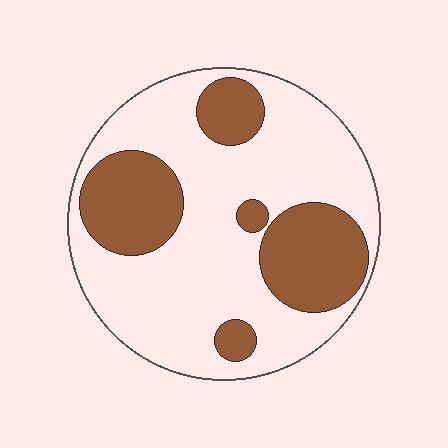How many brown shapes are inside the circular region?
5.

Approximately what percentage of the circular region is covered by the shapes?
Approximately 30%.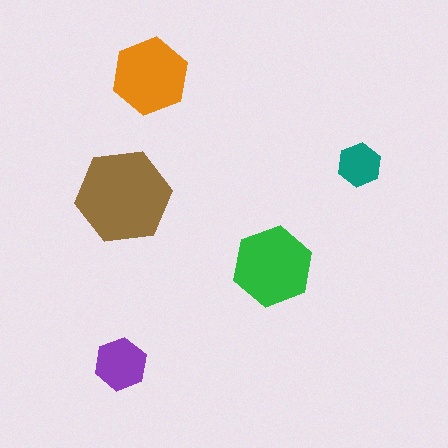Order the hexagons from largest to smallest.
the brown one, the green one, the orange one, the purple one, the teal one.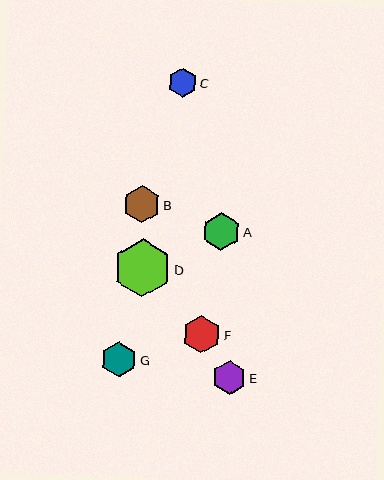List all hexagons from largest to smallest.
From largest to smallest: D, A, F, B, G, E, C.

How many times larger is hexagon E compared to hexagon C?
Hexagon E is approximately 1.2 times the size of hexagon C.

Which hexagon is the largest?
Hexagon D is the largest with a size of approximately 58 pixels.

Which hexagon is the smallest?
Hexagon C is the smallest with a size of approximately 29 pixels.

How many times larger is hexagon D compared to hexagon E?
Hexagon D is approximately 1.7 times the size of hexagon E.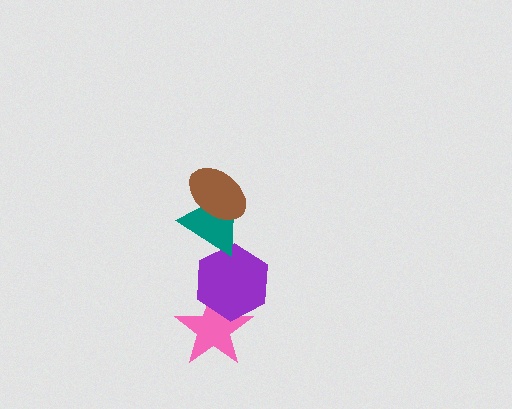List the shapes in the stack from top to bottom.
From top to bottom: the brown ellipse, the teal triangle, the purple hexagon, the pink star.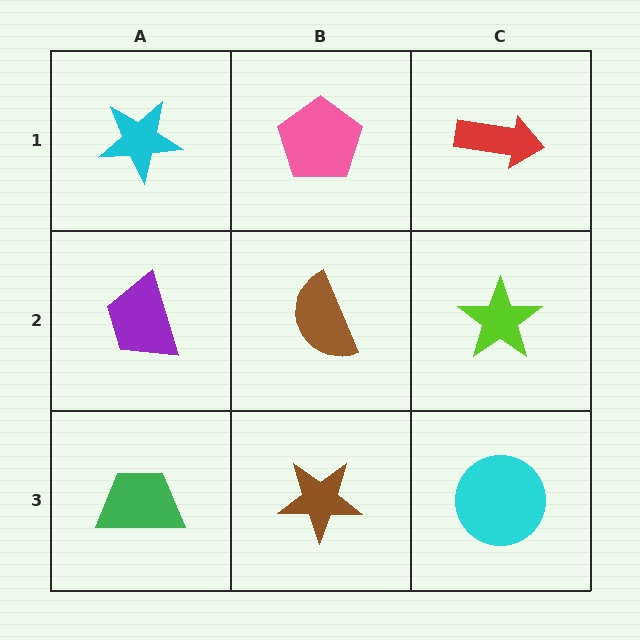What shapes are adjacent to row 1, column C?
A lime star (row 2, column C), a pink pentagon (row 1, column B).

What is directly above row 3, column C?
A lime star.